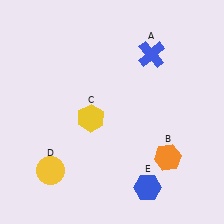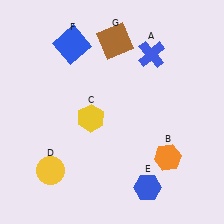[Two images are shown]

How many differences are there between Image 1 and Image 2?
There are 2 differences between the two images.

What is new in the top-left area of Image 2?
A blue square (F) was added in the top-left area of Image 2.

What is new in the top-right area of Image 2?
A brown square (G) was added in the top-right area of Image 2.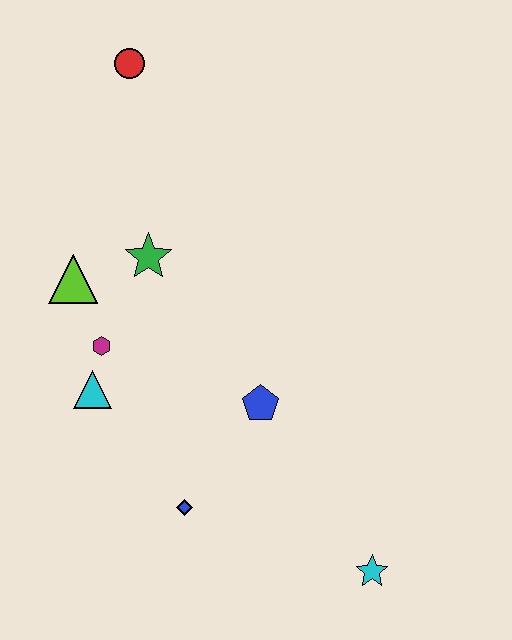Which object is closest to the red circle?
The green star is closest to the red circle.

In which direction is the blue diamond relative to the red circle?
The blue diamond is below the red circle.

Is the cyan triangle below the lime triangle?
Yes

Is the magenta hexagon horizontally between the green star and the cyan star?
No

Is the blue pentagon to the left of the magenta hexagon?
No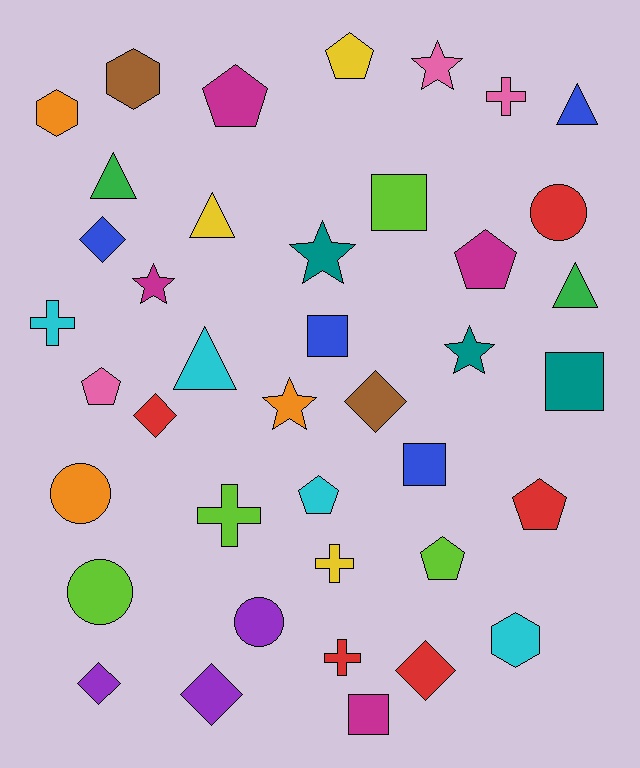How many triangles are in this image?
There are 5 triangles.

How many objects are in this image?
There are 40 objects.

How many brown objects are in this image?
There are 2 brown objects.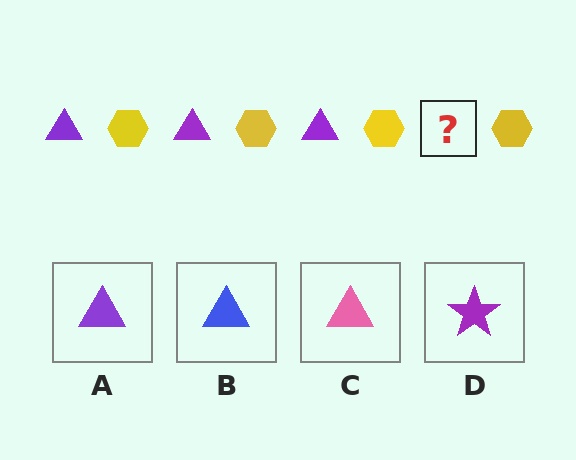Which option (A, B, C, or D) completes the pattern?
A.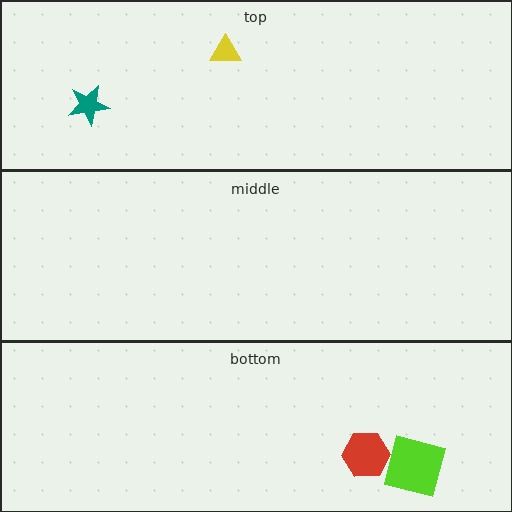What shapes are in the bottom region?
The red hexagon, the lime square.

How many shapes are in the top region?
2.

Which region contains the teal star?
The top region.